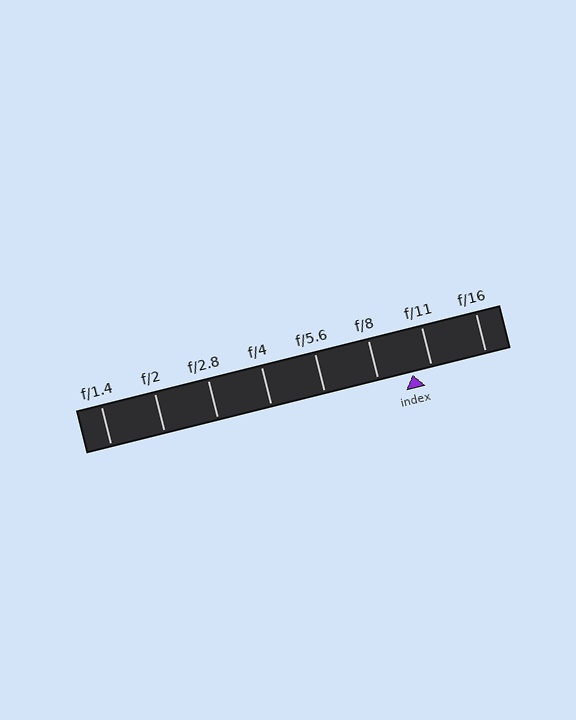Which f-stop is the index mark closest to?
The index mark is closest to f/11.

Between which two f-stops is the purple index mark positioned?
The index mark is between f/8 and f/11.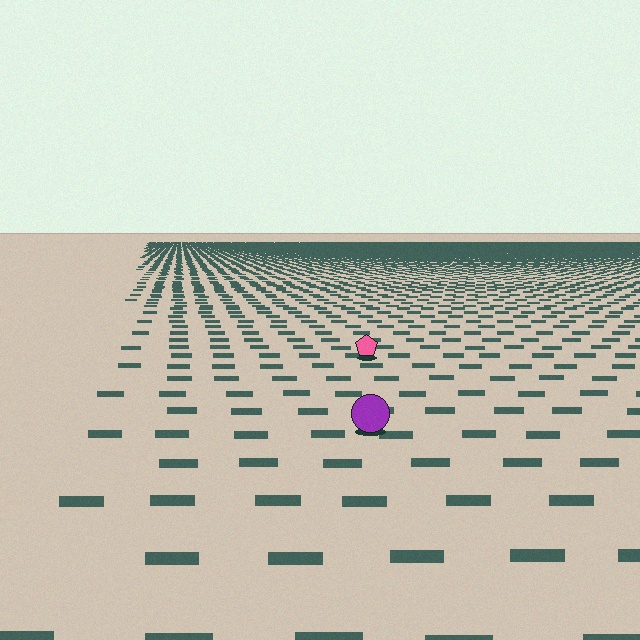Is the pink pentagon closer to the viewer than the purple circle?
No. The purple circle is closer — you can tell from the texture gradient: the ground texture is coarser near it.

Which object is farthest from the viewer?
The pink pentagon is farthest from the viewer. It appears smaller and the ground texture around it is denser.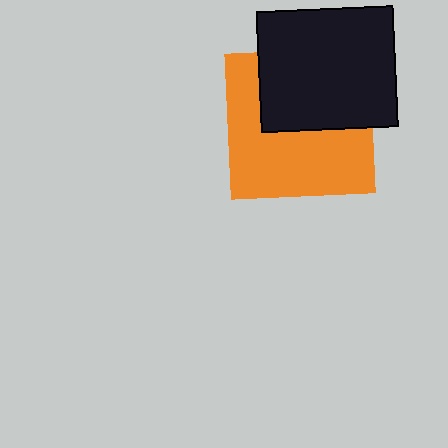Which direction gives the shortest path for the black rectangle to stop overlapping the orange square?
Moving up gives the shortest separation.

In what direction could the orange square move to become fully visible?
The orange square could move down. That would shift it out from behind the black rectangle entirely.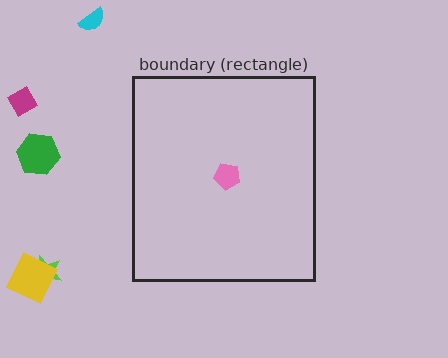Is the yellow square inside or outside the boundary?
Outside.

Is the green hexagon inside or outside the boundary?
Outside.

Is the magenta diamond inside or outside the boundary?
Outside.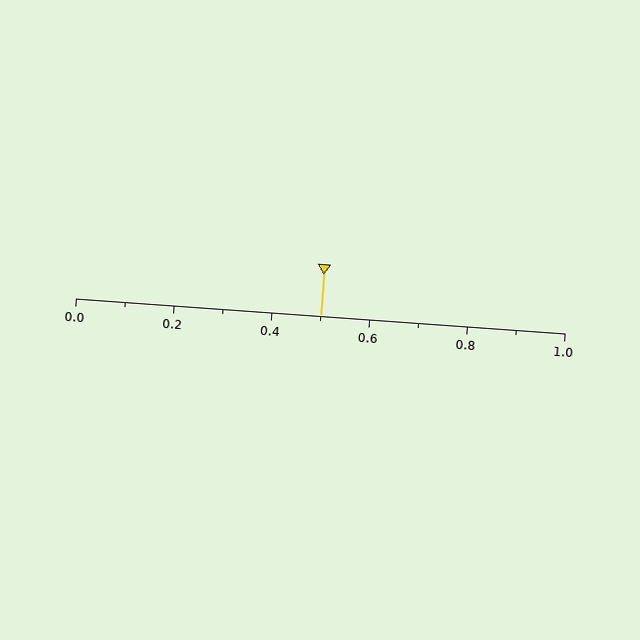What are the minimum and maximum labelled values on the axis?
The axis runs from 0.0 to 1.0.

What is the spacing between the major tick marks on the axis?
The major ticks are spaced 0.2 apart.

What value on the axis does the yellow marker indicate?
The marker indicates approximately 0.5.